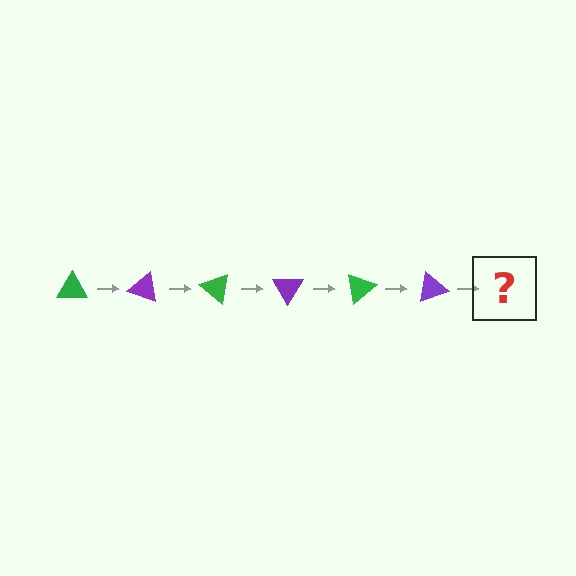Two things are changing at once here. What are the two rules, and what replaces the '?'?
The two rules are that it rotates 20 degrees each step and the color cycles through green and purple. The '?' should be a green triangle, rotated 120 degrees from the start.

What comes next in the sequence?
The next element should be a green triangle, rotated 120 degrees from the start.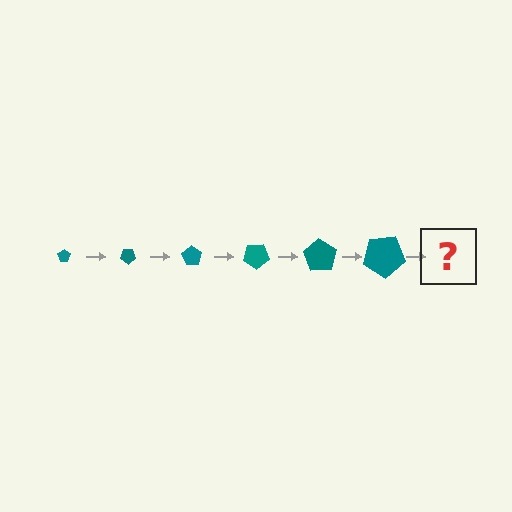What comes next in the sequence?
The next element should be a pentagon, larger than the previous one and rotated 210 degrees from the start.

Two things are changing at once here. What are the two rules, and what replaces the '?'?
The two rules are that the pentagon grows larger each step and it rotates 35 degrees each step. The '?' should be a pentagon, larger than the previous one and rotated 210 degrees from the start.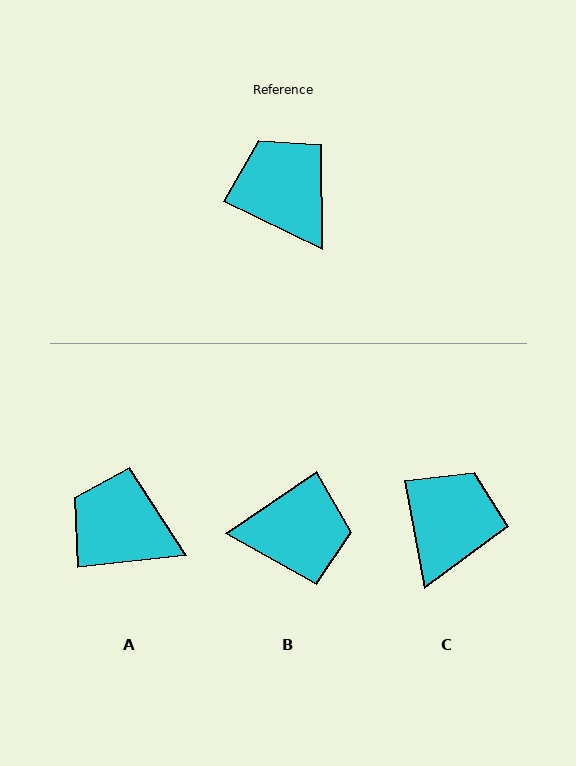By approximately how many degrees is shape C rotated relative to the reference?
Approximately 54 degrees clockwise.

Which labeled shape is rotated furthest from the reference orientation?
B, about 120 degrees away.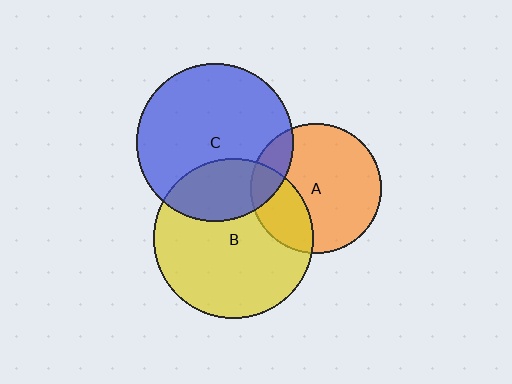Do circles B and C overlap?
Yes.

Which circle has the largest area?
Circle B (yellow).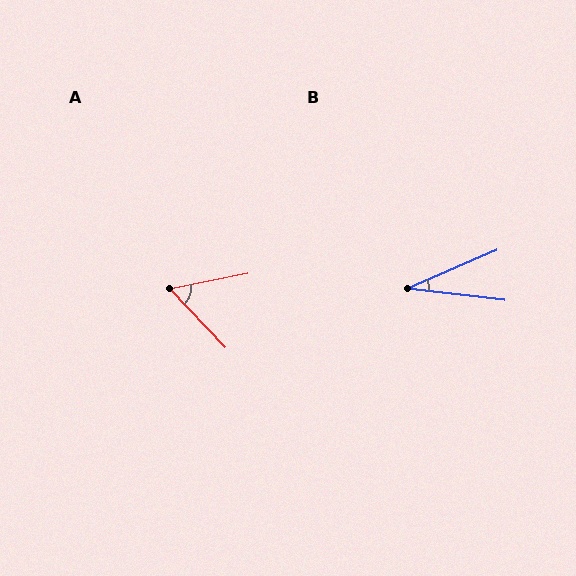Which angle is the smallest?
B, at approximately 30 degrees.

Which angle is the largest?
A, at approximately 57 degrees.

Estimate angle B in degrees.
Approximately 30 degrees.